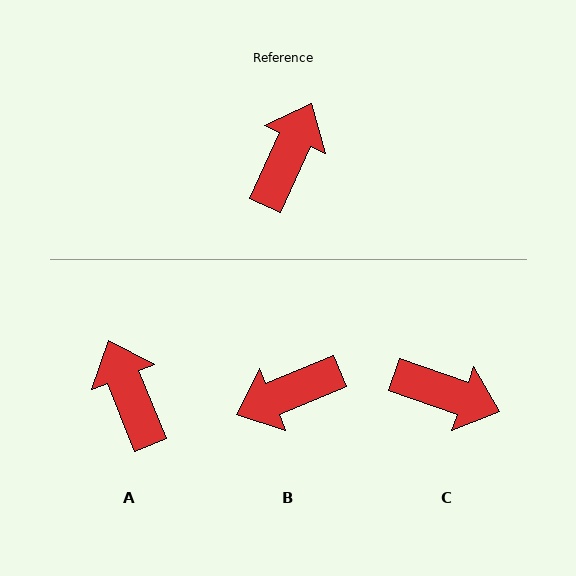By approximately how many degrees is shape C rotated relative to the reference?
Approximately 85 degrees clockwise.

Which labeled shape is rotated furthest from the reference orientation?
B, about 137 degrees away.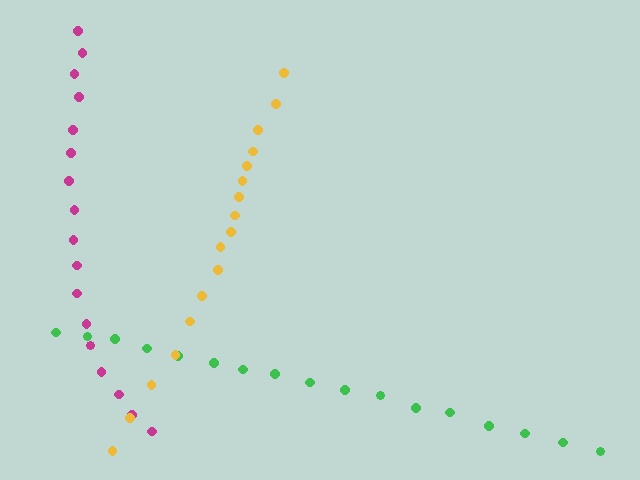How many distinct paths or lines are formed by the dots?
There are 3 distinct paths.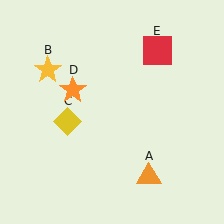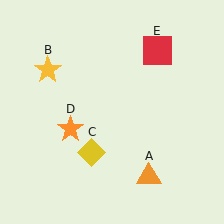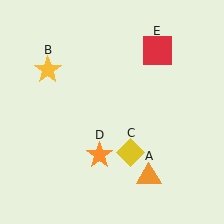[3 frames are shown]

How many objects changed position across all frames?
2 objects changed position: yellow diamond (object C), orange star (object D).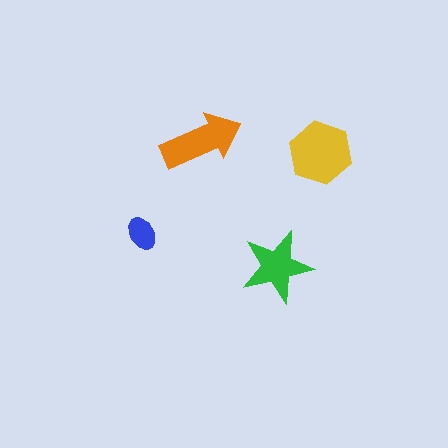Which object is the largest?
The yellow hexagon.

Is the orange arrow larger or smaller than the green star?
Larger.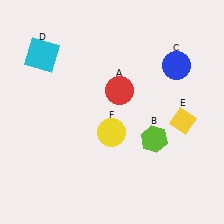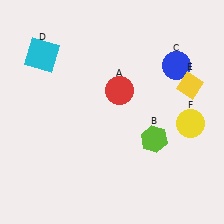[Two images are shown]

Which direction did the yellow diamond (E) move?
The yellow diamond (E) moved up.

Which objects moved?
The objects that moved are: the yellow diamond (E), the yellow circle (F).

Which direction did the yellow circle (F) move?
The yellow circle (F) moved right.